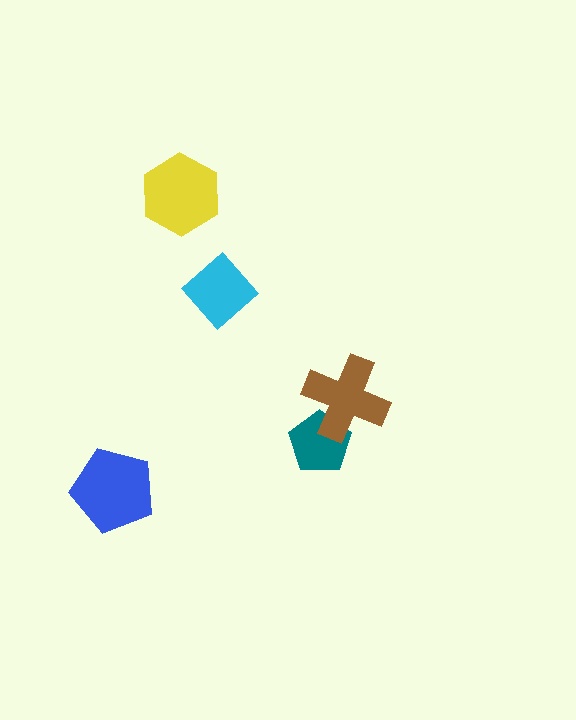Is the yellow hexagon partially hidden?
No, no other shape covers it.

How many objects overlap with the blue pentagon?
0 objects overlap with the blue pentagon.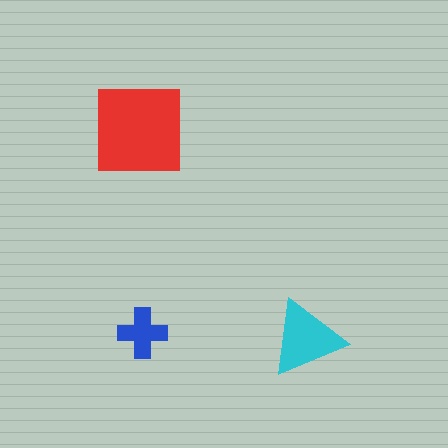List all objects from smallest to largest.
The blue cross, the cyan triangle, the red square.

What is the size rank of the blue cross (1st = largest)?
3rd.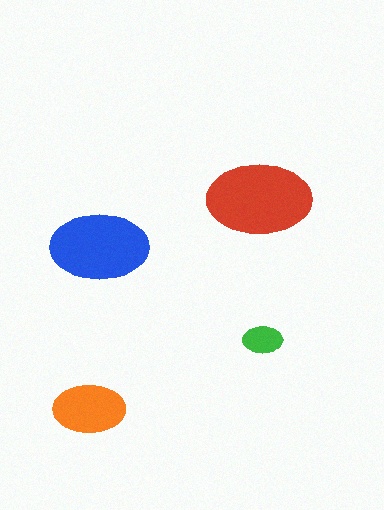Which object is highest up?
The red ellipse is topmost.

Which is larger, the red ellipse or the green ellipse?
The red one.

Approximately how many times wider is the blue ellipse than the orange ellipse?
About 1.5 times wider.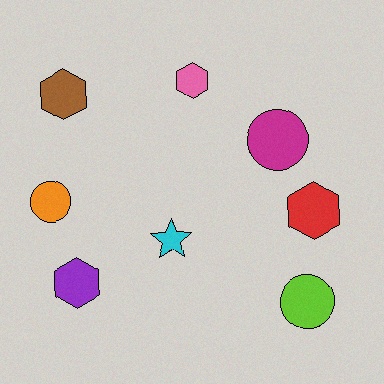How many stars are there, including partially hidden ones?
There is 1 star.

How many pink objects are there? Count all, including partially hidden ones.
There is 1 pink object.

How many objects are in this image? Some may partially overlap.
There are 8 objects.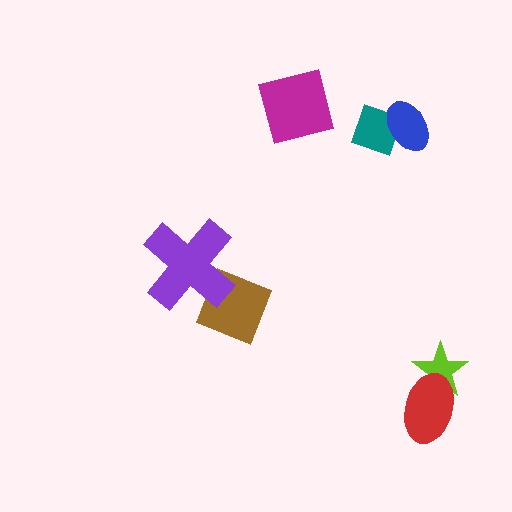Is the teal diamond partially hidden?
Yes, it is partially covered by another shape.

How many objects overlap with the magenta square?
0 objects overlap with the magenta square.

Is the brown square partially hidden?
Yes, it is partially covered by another shape.